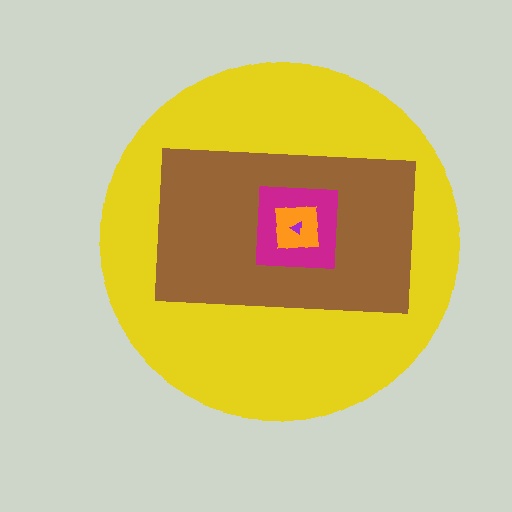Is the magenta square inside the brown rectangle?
Yes.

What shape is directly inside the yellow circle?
The brown rectangle.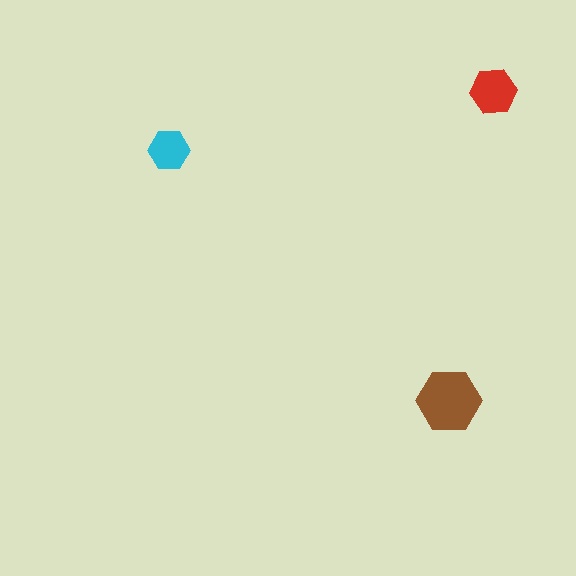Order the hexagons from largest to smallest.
the brown one, the red one, the cyan one.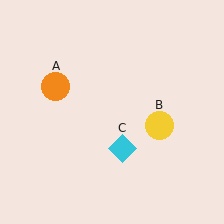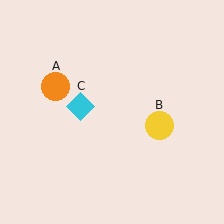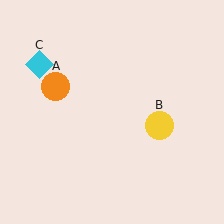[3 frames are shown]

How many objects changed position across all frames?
1 object changed position: cyan diamond (object C).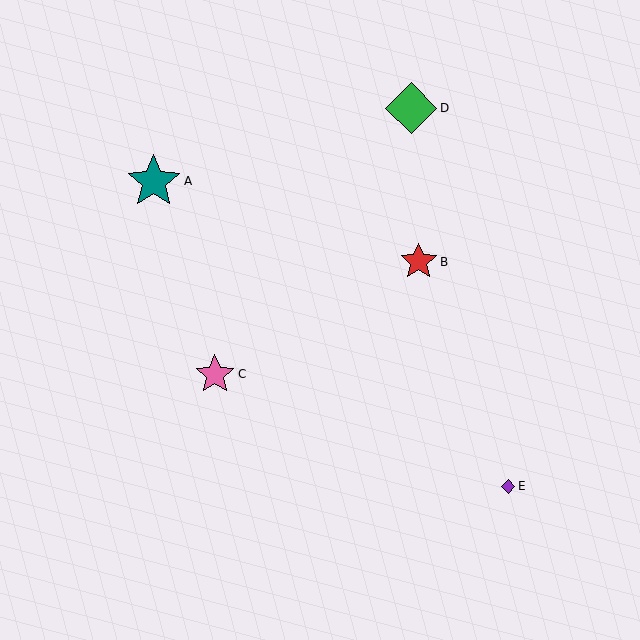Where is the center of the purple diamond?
The center of the purple diamond is at (508, 486).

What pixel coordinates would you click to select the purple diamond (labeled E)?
Click at (508, 486) to select the purple diamond E.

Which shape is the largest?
The teal star (labeled A) is the largest.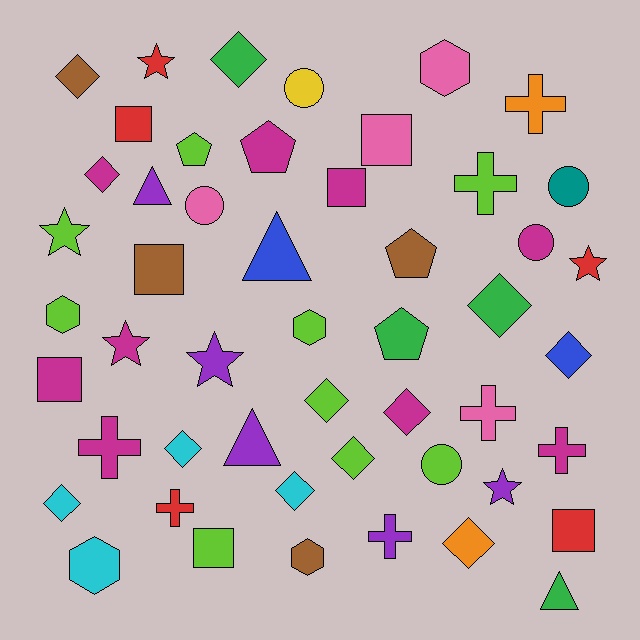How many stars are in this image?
There are 6 stars.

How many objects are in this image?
There are 50 objects.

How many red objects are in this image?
There are 5 red objects.